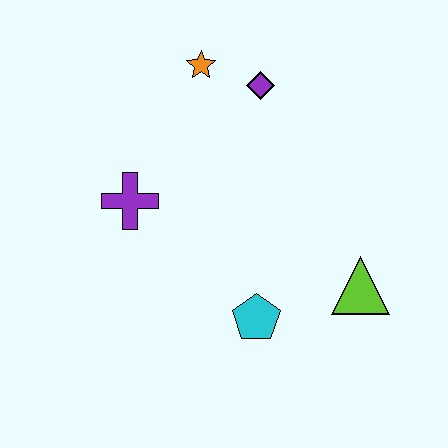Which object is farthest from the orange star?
The lime triangle is farthest from the orange star.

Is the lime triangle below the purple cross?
Yes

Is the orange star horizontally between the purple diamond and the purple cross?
Yes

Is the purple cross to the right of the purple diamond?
No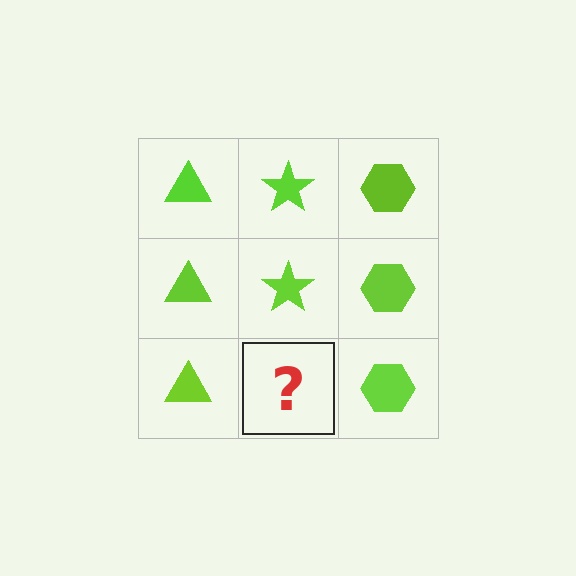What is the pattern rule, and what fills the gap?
The rule is that each column has a consistent shape. The gap should be filled with a lime star.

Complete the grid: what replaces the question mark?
The question mark should be replaced with a lime star.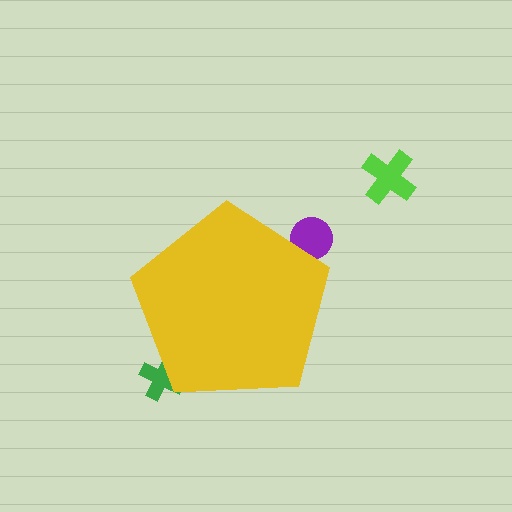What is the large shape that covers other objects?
A yellow pentagon.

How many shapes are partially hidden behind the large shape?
2 shapes are partially hidden.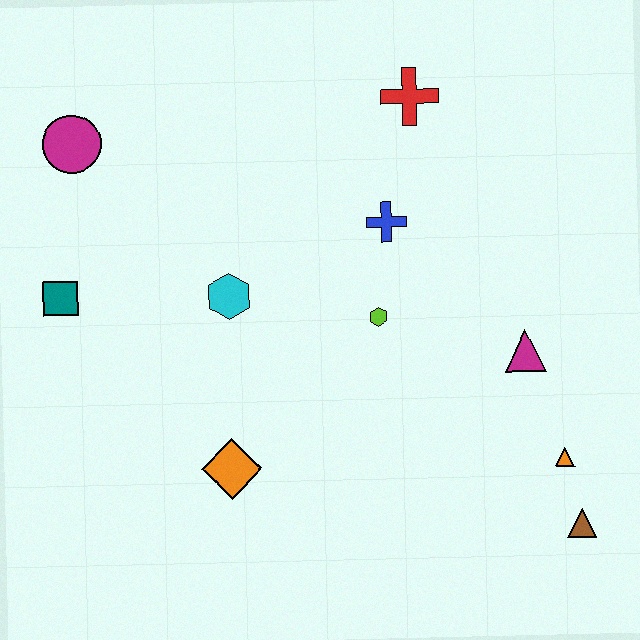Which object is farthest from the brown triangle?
The magenta circle is farthest from the brown triangle.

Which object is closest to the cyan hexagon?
The lime hexagon is closest to the cyan hexagon.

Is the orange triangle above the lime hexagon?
No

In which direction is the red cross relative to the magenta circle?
The red cross is to the right of the magenta circle.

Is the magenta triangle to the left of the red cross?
No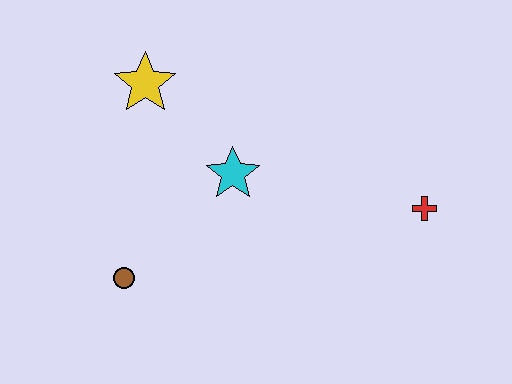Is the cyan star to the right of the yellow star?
Yes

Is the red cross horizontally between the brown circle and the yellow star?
No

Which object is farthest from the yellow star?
The red cross is farthest from the yellow star.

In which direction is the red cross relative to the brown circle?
The red cross is to the right of the brown circle.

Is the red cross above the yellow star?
No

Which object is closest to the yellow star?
The cyan star is closest to the yellow star.